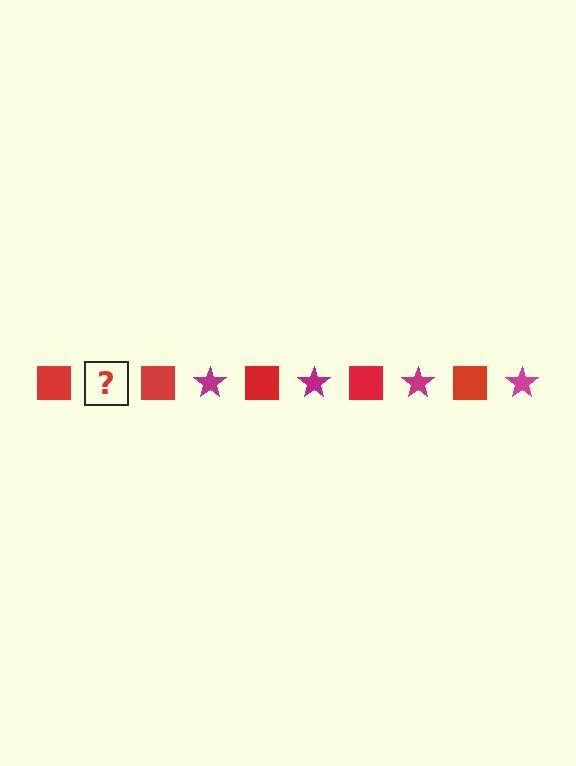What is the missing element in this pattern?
The missing element is a magenta star.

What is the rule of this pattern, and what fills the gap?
The rule is that the pattern alternates between red square and magenta star. The gap should be filled with a magenta star.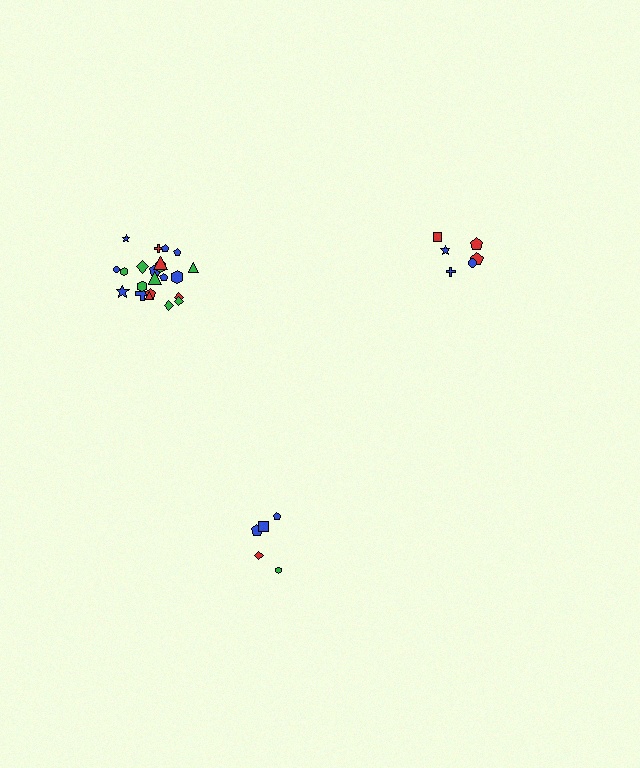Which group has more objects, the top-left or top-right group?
The top-left group.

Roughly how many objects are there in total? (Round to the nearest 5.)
Roughly 35 objects in total.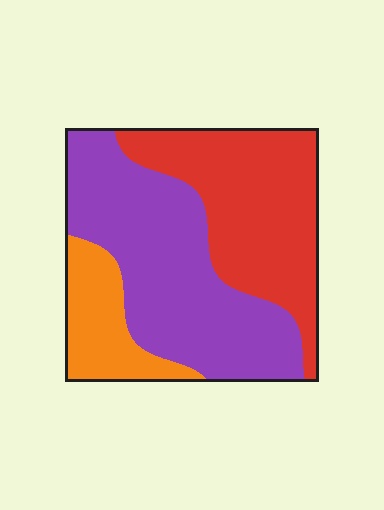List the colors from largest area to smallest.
From largest to smallest: purple, red, orange.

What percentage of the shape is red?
Red covers roughly 40% of the shape.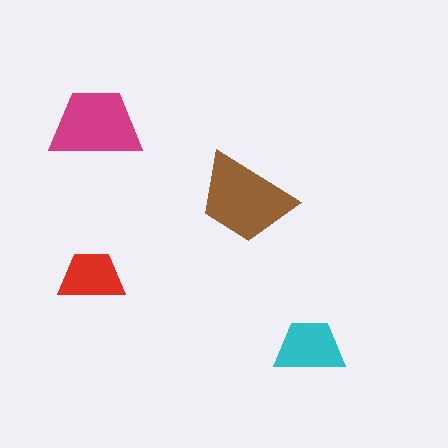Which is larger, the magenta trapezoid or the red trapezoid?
The magenta one.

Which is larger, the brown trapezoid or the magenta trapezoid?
The brown one.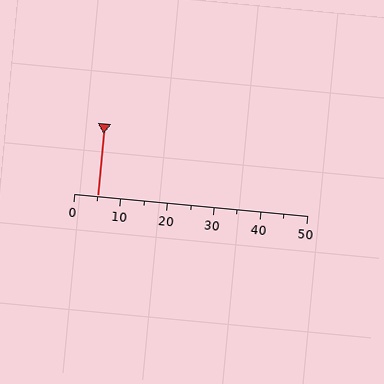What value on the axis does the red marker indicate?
The marker indicates approximately 5.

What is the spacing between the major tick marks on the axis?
The major ticks are spaced 10 apart.